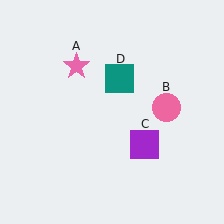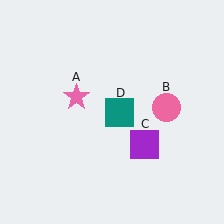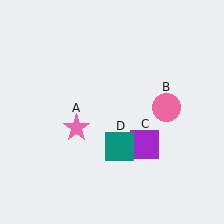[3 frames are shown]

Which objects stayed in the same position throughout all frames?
Pink circle (object B) and purple square (object C) remained stationary.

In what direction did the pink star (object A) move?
The pink star (object A) moved down.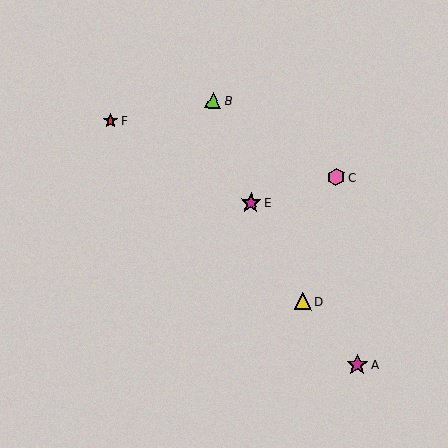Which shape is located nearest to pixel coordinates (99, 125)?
The red star (labeled F) at (110, 120) is nearest to that location.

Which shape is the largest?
The magenta star (labeled A) is the largest.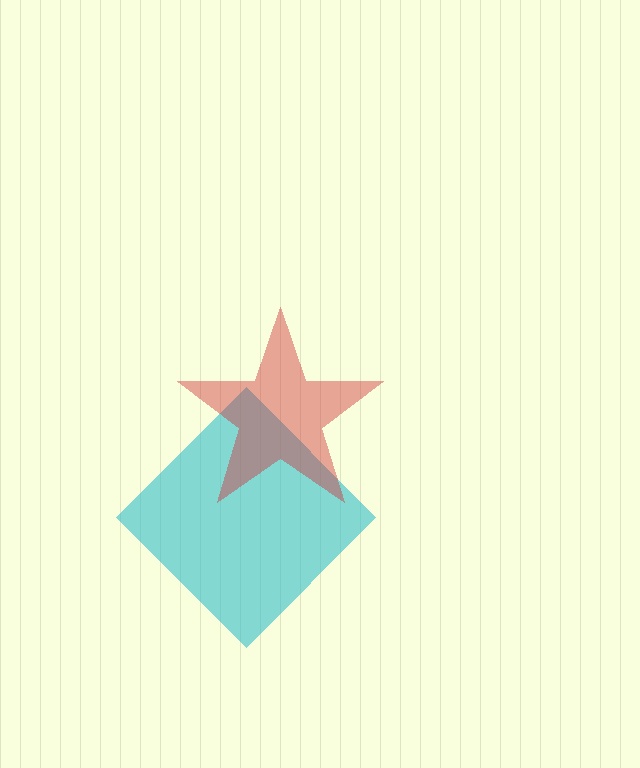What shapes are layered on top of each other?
The layered shapes are: a cyan diamond, a red star.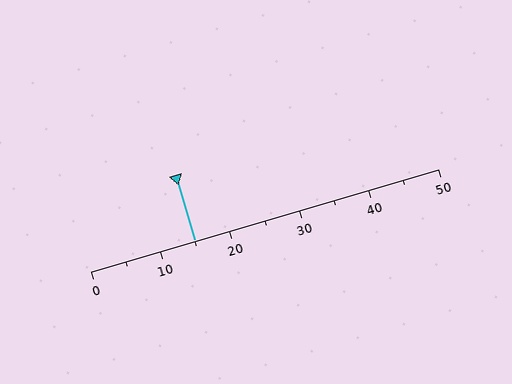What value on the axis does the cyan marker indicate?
The marker indicates approximately 15.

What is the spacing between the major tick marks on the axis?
The major ticks are spaced 10 apart.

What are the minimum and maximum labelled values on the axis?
The axis runs from 0 to 50.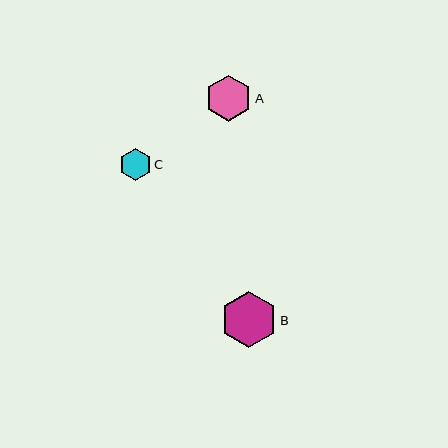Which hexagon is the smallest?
Hexagon C is the smallest with a size of approximately 32 pixels.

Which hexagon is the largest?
Hexagon B is the largest with a size of approximately 56 pixels.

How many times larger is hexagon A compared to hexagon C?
Hexagon A is approximately 1.4 times the size of hexagon C.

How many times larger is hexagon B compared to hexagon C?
Hexagon B is approximately 1.7 times the size of hexagon C.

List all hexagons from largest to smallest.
From largest to smallest: B, A, C.